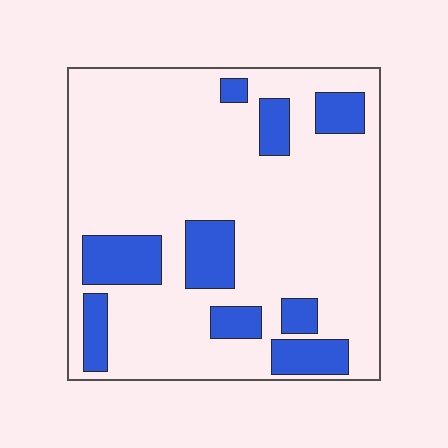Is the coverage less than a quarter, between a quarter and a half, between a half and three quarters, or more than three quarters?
Less than a quarter.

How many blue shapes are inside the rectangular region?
9.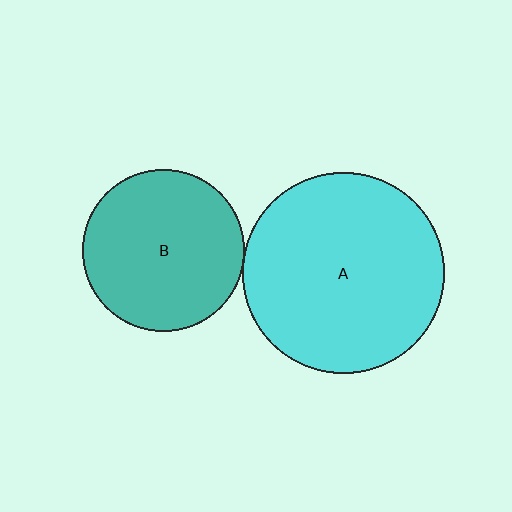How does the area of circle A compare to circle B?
Approximately 1.5 times.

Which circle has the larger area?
Circle A (cyan).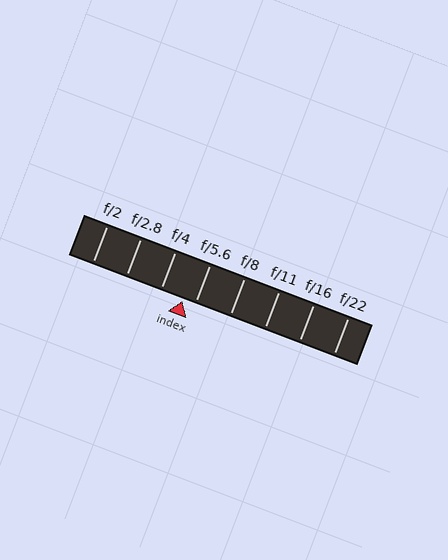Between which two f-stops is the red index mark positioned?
The index mark is between f/4 and f/5.6.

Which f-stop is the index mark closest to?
The index mark is closest to f/5.6.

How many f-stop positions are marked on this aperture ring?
There are 8 f-stop positions marked.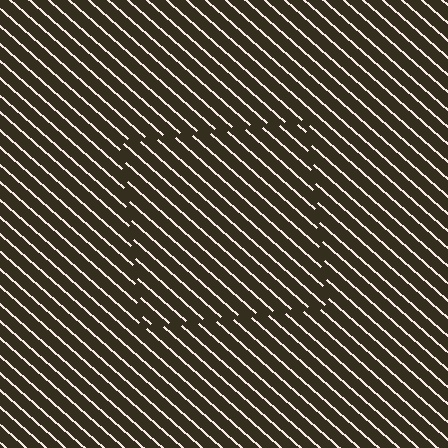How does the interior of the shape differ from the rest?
The interior of the shape contains the same grating, shifted by half a period — the contour is defined by the phase discontinuity where line-ends from the inner and outer gratings abut.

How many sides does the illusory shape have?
4 sides — the line-ends trace a square.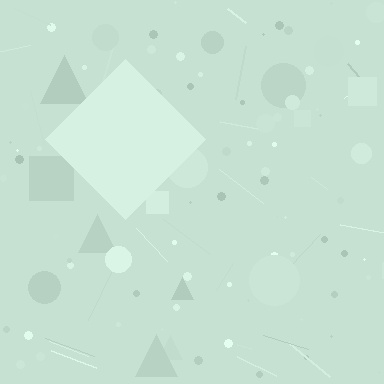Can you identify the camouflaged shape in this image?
The camouflaged shape is a diamond.